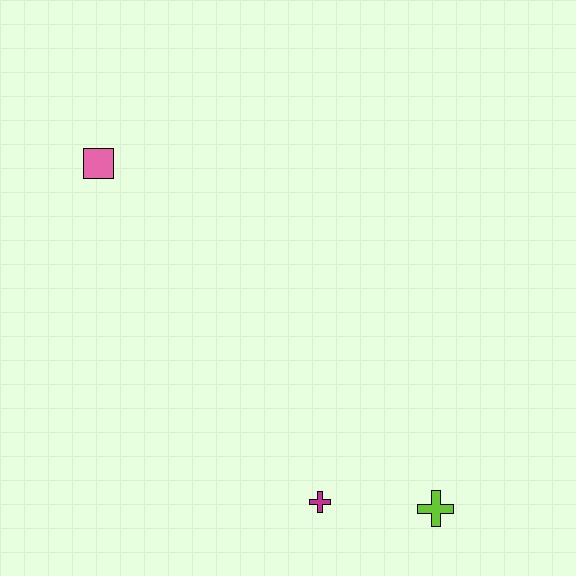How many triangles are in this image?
There are no triangles.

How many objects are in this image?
There are 3 objects.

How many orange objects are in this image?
There are no orange objects.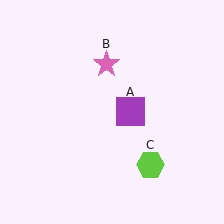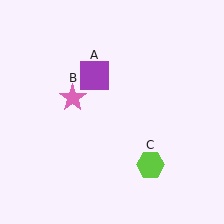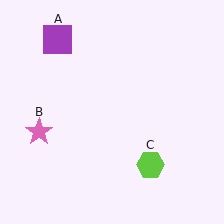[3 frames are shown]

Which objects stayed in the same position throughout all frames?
Lime hexagon (object C) remained stationary.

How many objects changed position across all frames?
2 objects changed position: purple square (object A), pink star (object B).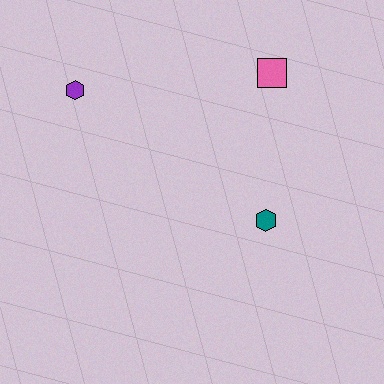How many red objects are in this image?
There are no red objects.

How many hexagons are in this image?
There are 2 hexagons.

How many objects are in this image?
There are 3 objects.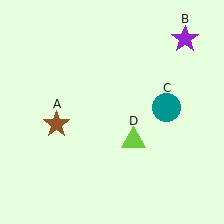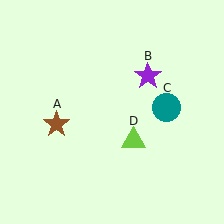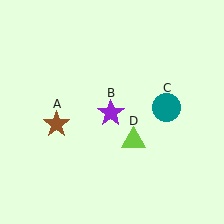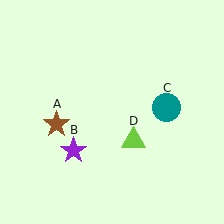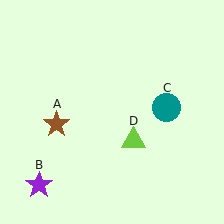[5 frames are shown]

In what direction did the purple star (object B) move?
The purple star (object B) moved down and to the left.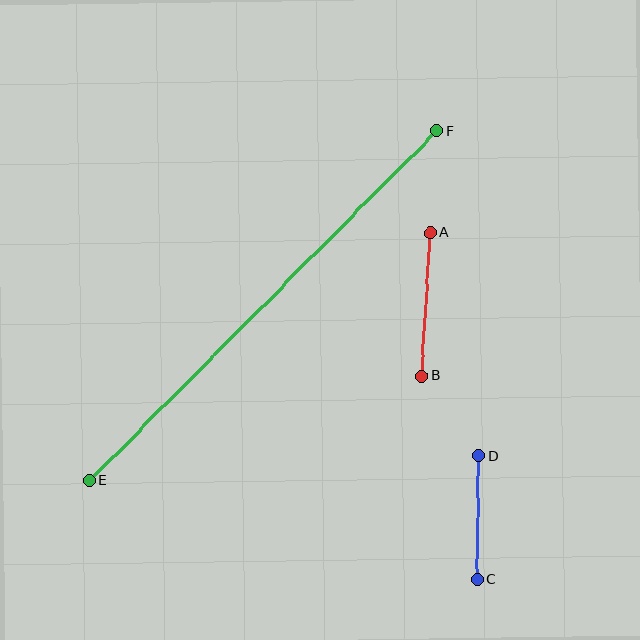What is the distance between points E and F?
The distance is approximately 493 pixels.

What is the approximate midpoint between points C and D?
The midpoint is at approximately (478, 517) pixels.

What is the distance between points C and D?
The distance is approximately 124 pixels.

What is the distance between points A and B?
The distance is approximately 143 pixels.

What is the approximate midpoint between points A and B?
The midpoint is at approximately (426, 304) pixels.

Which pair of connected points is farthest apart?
Points E and F are farthest apart.